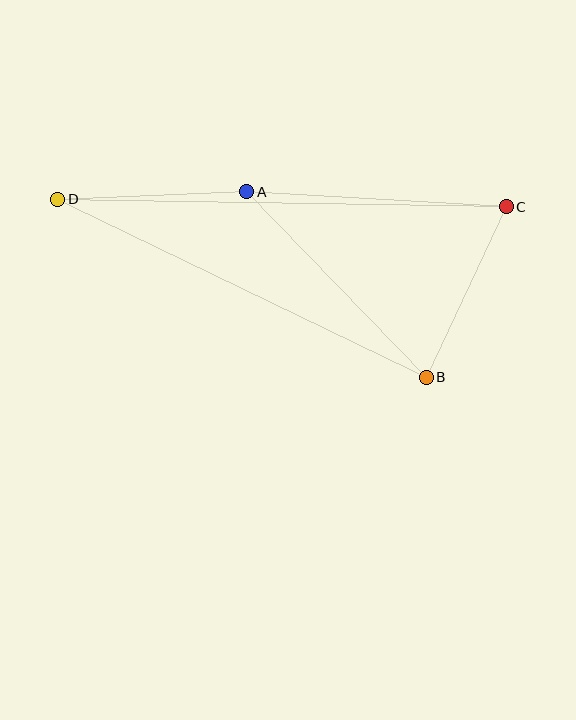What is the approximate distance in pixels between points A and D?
The distance between A and D is approximately 189 pixels.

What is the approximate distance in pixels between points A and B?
The distance between A and B is approximately 258 pixels.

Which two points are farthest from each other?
Points C and D are farthest from each other.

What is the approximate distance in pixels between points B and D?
The distance between B and D is approximately 409 pixels.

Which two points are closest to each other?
Points B and C are closest to each other.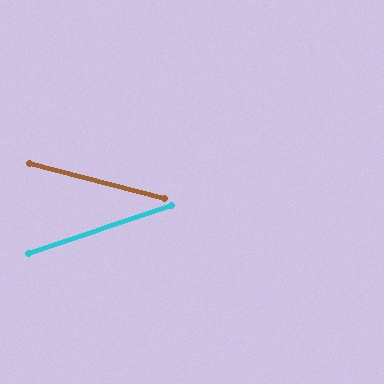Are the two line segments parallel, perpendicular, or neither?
Neither parallel nor perpendicular — they differ by about 33°.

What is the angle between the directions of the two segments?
Approximately 33 degrees.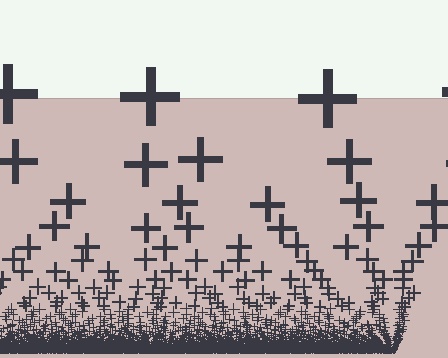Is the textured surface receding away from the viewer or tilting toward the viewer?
The surface appears to tilt toward the viewer. Texture elements get larger and sparser toward the top.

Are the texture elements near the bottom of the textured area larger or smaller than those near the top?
Smaller. The gradient is inverted — elements near the bottom are smaller and denser.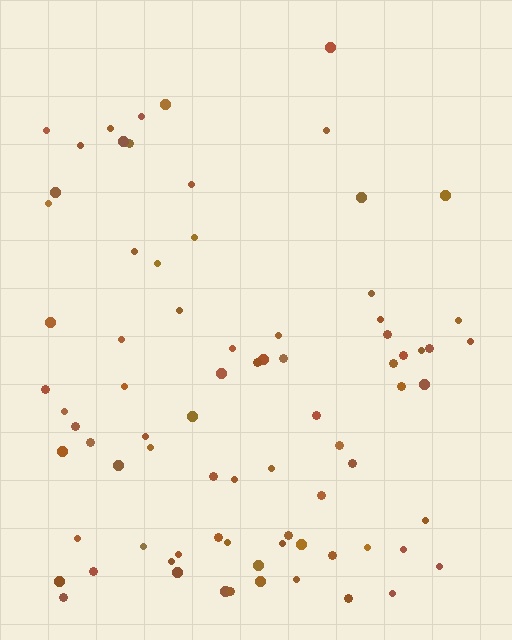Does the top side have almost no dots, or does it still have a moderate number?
Still a moderate number, just noticeably fewer than the bottom.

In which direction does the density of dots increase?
From top to bottom, with the bottom side densest.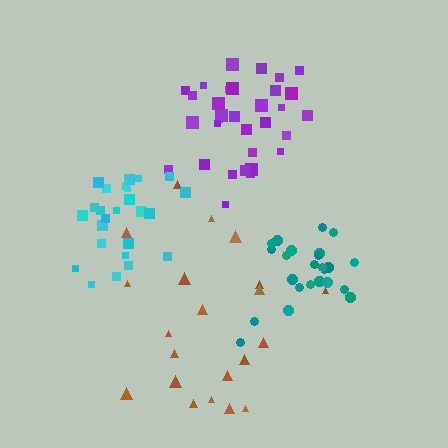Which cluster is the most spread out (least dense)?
Brown.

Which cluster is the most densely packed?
Teal.